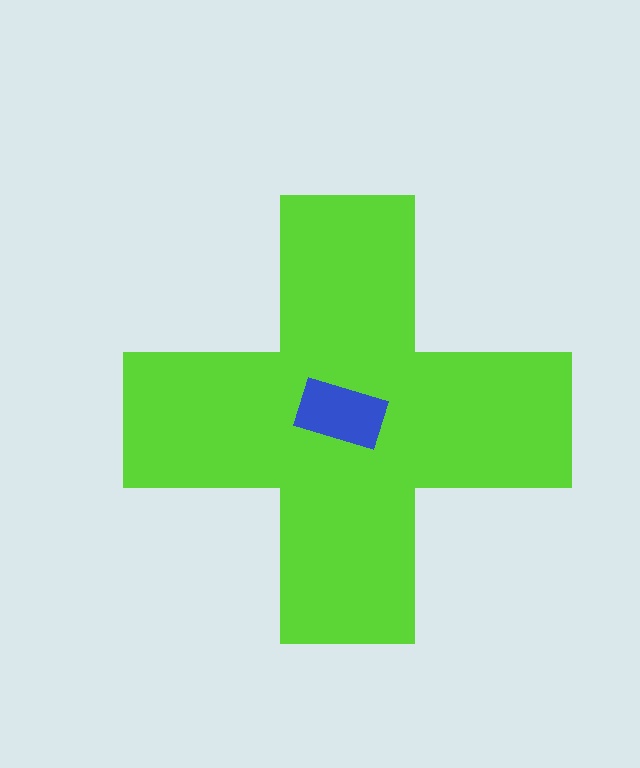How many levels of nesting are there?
2.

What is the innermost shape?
The blue rectangle.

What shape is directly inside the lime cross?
The blue rectangle.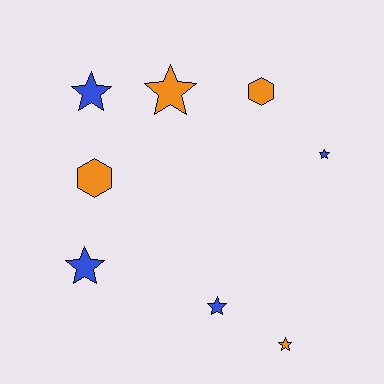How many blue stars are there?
There are 4 blue stars.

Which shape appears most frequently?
Star, with 6 objects.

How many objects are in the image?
There are 8 objects.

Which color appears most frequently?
Orange, with 4 objects.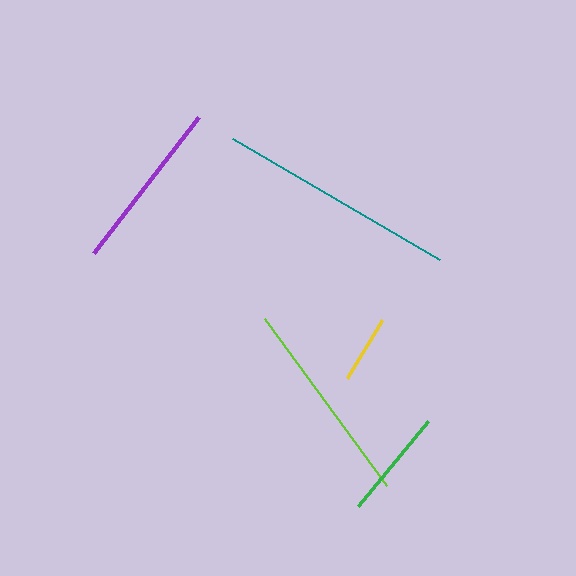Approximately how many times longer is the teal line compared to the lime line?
The teal line is approximately 1.2 times the length of the lime line.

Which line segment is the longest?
The teal line is the longest at approximately 240 pixels.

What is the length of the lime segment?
The lime segment is approximately 206 pixels long.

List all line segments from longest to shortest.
From longest to shortest: teal, lime, purple, green, yellow.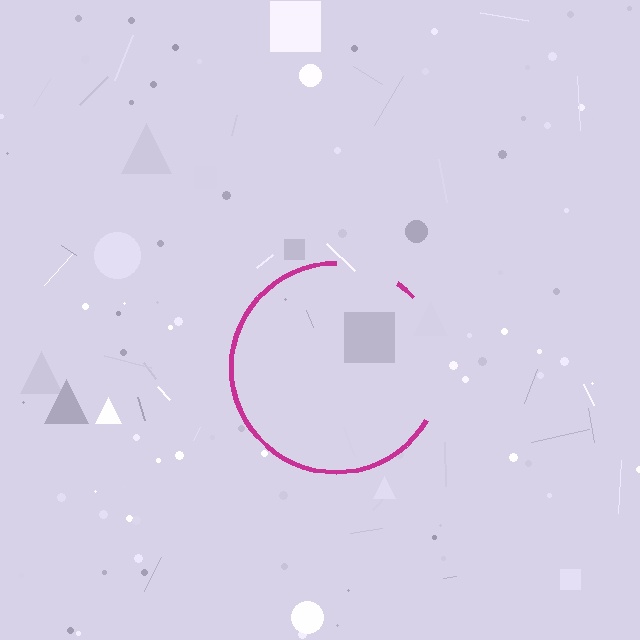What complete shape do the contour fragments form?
The contour fragments form a circle.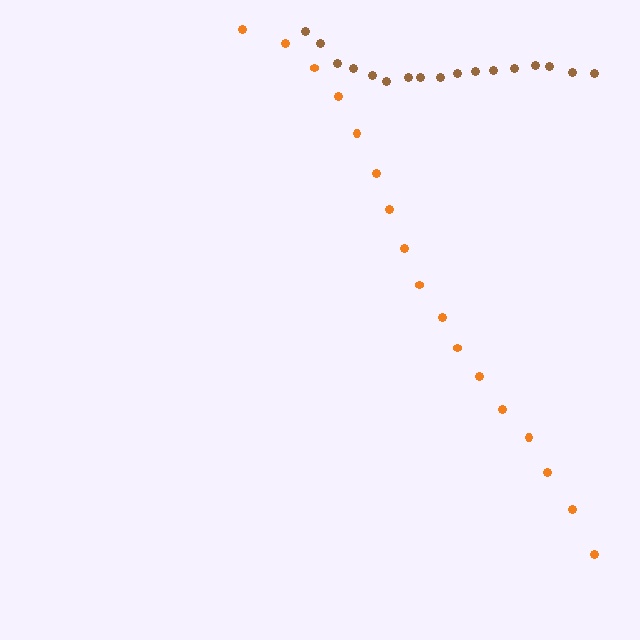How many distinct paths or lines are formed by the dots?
There are 2 distinct paths.